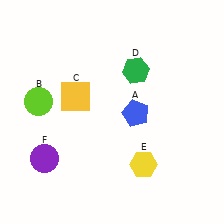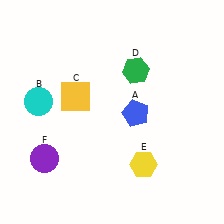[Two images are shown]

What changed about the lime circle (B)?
In Image 1, B is lime. In Image 2, it changed to cyan.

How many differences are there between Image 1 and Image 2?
There is 1 difference between the two images.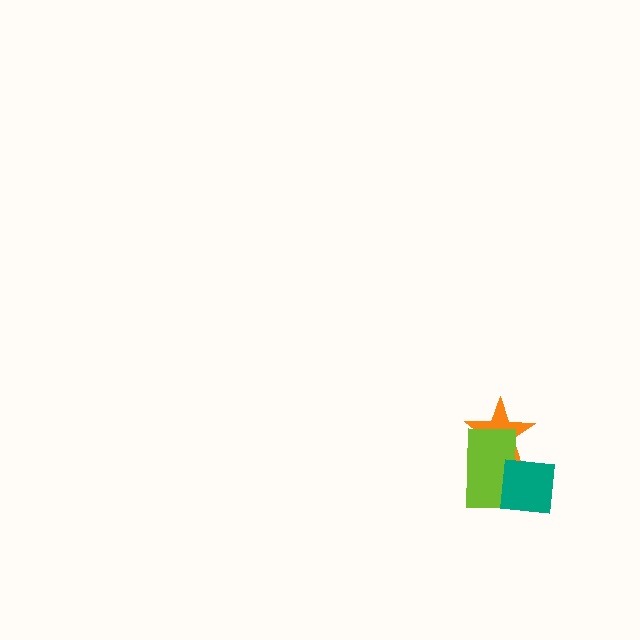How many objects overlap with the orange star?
2 objects overlap with the orange star.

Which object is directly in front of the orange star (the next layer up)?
The lime rectangle is directly in front of the orange star.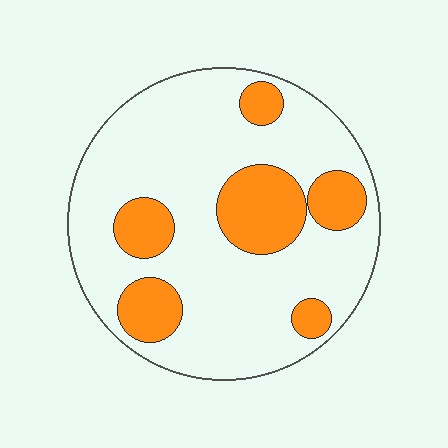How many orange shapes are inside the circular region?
6.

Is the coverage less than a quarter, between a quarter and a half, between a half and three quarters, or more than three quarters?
Less than a quarter.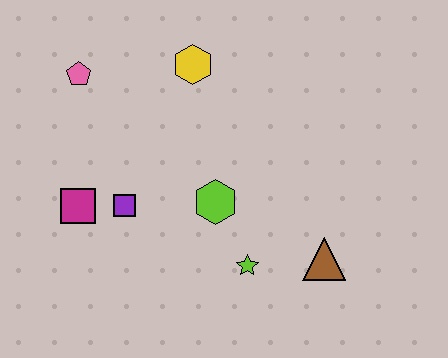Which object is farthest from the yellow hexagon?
The brown triangle is farthest from the yellow hexagon.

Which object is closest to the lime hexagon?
The lime star is closest to the lime hexagon.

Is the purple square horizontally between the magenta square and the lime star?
Yes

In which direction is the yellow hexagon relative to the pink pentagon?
The yellow hexagon is to the right of the pink pentagon.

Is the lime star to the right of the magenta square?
Yes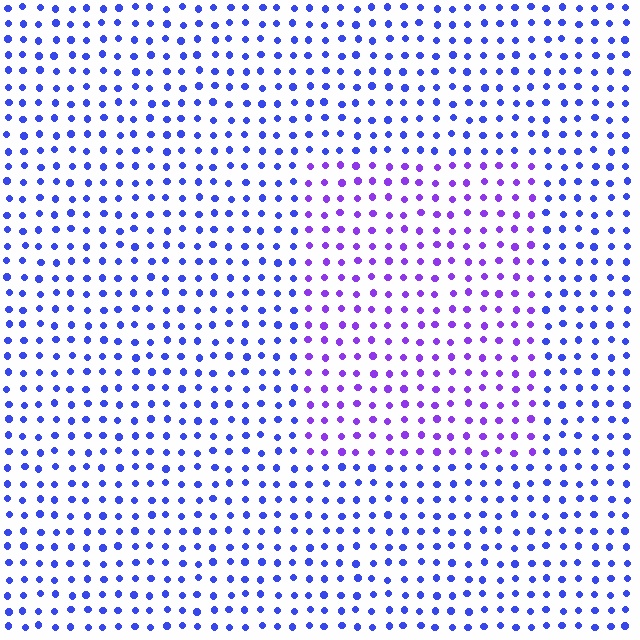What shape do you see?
I see a rectangle.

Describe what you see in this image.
The image is filled with small blue elements in a uniform arrangement. A rectangle-shaped region is visible where the elements are tinted to a slightly different hue, forming a subtle color boundary.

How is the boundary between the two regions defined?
The boundary is defined purely by a slight shift in hue (about 35 degrees). Spacing, size, and orientation are identical on both sides.